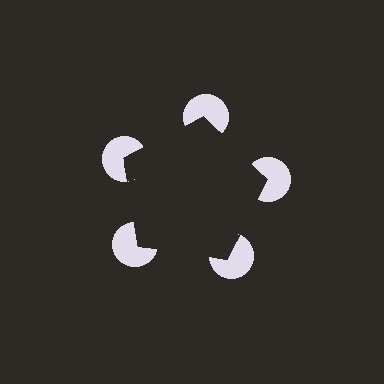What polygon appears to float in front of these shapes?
An illusory pentagon — its edges are inferred from the aligned wedge cuts in the pac-man discs, not physically drawn.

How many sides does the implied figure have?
5 sides.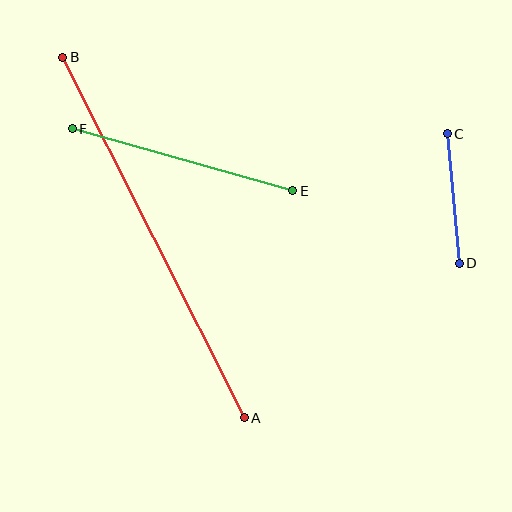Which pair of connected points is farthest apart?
Points A and B are farthest apart.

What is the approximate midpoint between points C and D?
The midpoint is at approximately (453, 199) pixels.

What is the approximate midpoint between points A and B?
The midpoint is at approximately (154, 238) pixels.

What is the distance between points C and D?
The distance is approximately 130 pixels.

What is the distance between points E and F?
The distance is approximately 229 pixels.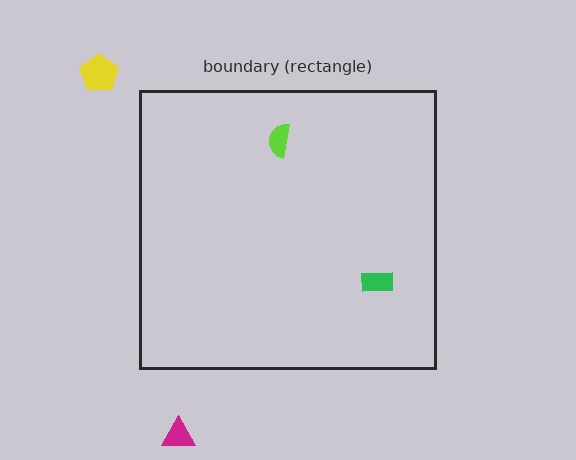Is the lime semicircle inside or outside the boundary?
Inside.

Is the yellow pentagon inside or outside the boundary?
Outside.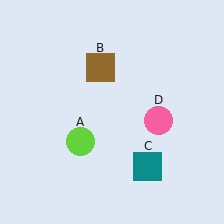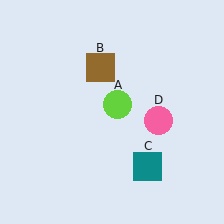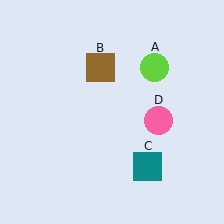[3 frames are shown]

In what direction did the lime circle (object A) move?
The lime circle (object A) moved up and to the right.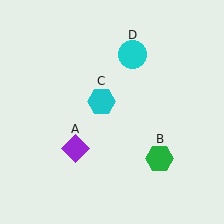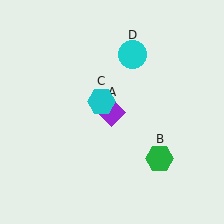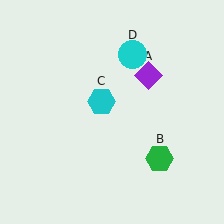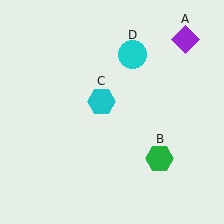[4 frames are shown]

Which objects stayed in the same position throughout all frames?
Green hexagon (object B) and cyan hexagon (object C) and cyan circle (object D) remained stationary.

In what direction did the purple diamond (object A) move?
The purple diamond (object A) moved up and to the right.